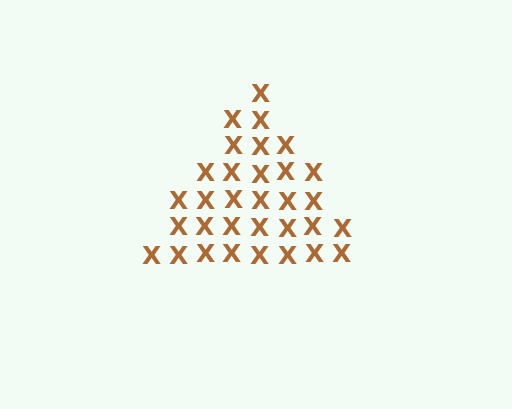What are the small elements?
The small elements are letter X's.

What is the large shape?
The large shape is a triangle.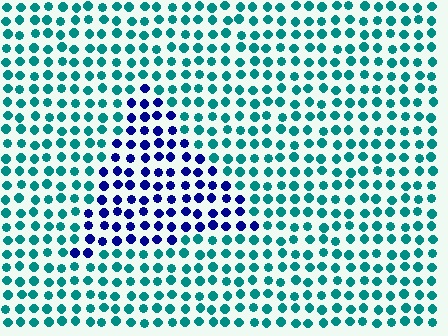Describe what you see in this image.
The image is filled with small teal elements in a uniform arrangement. A triangle-shaped region is visible where the elements are tinted to a slightly different hue, forming a subtle color boundary.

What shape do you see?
I see a triangle.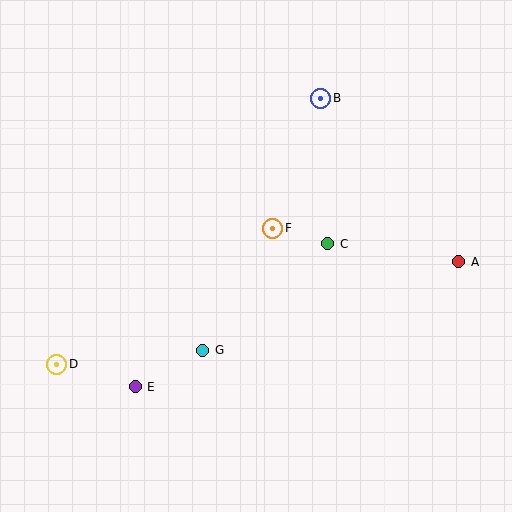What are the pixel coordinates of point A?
Point A is at (459, 262).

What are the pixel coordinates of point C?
Point C is at (328, 244).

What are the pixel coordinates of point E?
Point E is at (135, 387).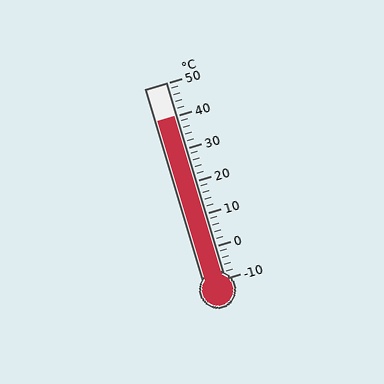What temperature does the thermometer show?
The thermometer shows approximately 40°C.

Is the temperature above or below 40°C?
The temperature is at 40°C.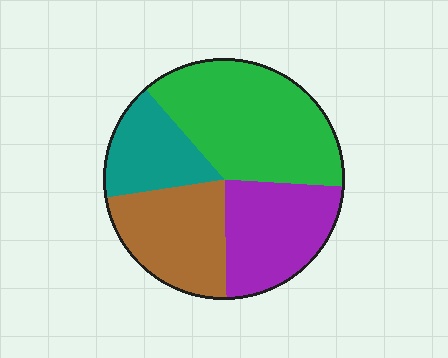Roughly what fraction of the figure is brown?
Brown takes up about one quarter (1/4) of the figure.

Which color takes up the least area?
Teal, at roughly 15%.